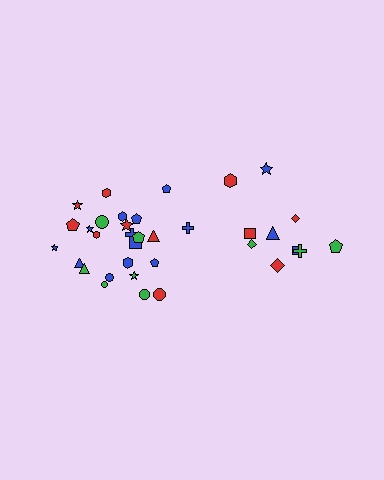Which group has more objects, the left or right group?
The left group.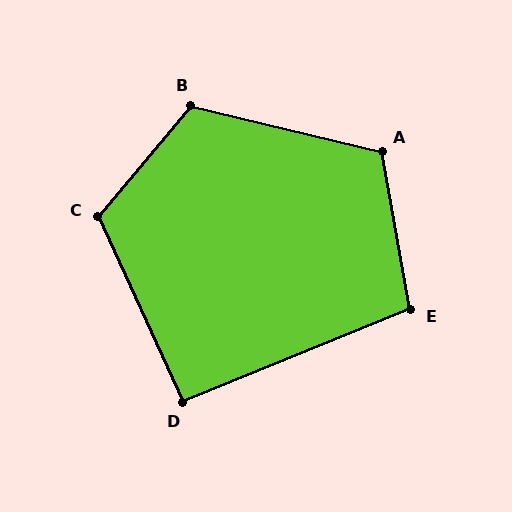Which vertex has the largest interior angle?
B, at approximately 117 degrees.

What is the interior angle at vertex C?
Approximately 115 degrees (obtuse).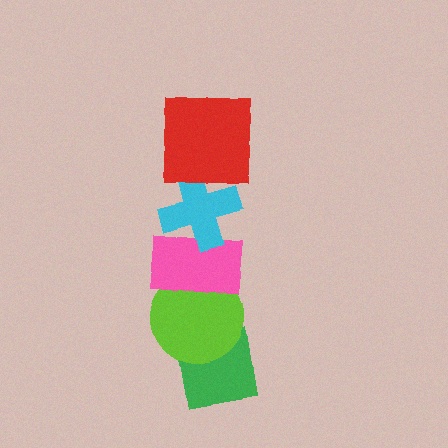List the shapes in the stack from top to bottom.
From top to bottom: the red square, the cyan cross, the pink rectangle, the lime circle, the green square.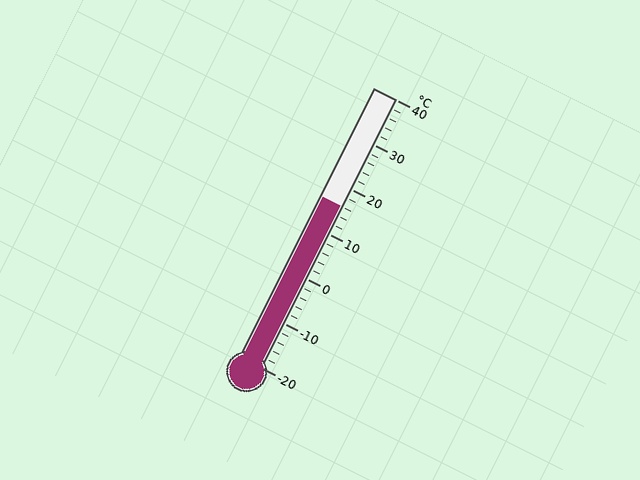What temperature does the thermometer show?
The thermometer shows approximately 16°C.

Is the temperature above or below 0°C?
The temperature is above 0°C.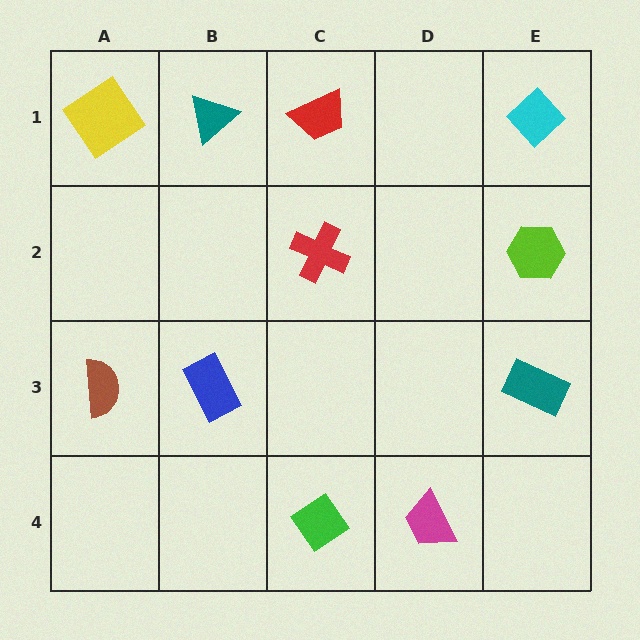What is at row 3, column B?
A blue rectangle.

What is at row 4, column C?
A green diamond.